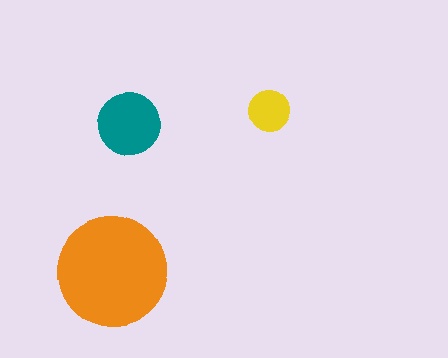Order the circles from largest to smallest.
the orange one, the teal one, the yellow one.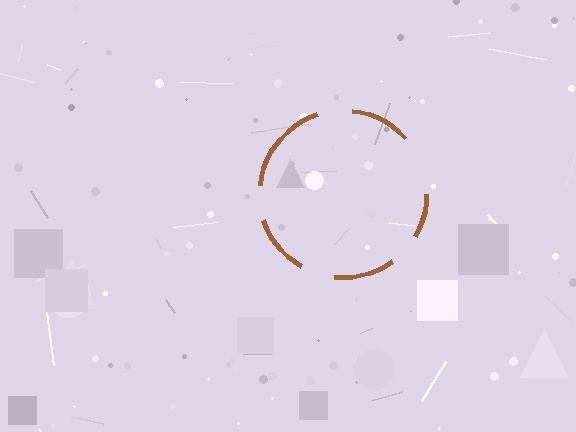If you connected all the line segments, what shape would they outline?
They would outline a circle.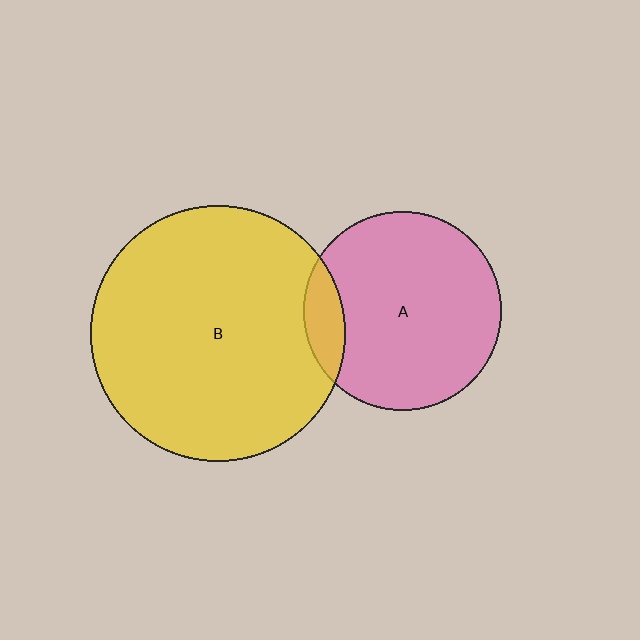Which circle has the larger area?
Circle B (yellow).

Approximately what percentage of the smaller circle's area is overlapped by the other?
Approximately 10%.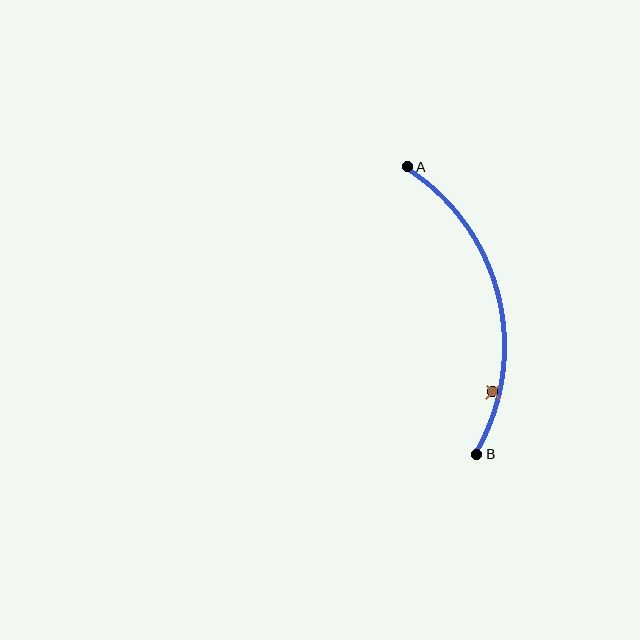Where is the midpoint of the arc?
The arc midpoint is the point on the curve farthest from the straight line joining A and B. It sits to the right of that line.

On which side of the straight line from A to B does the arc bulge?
The arc bulges to the right of the straight line connecting A and B.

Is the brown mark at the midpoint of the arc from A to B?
No — the brown mark does not lie on the arc at all. It sits slightly inside the curve.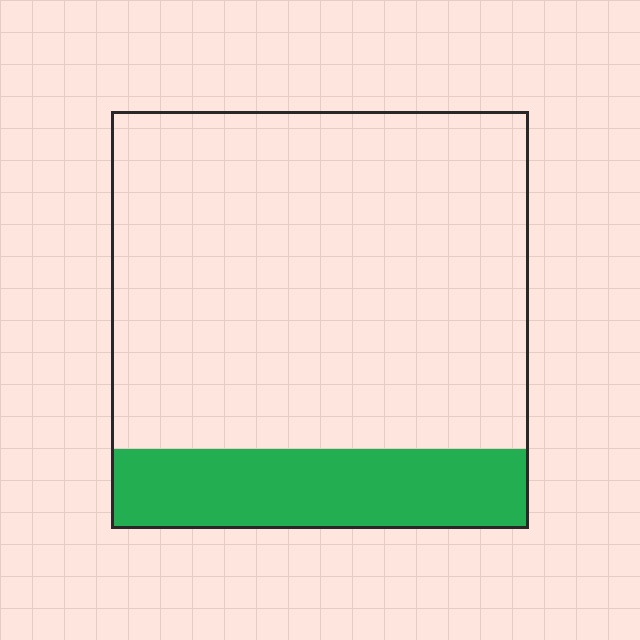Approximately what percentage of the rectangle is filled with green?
Approximately 20%.